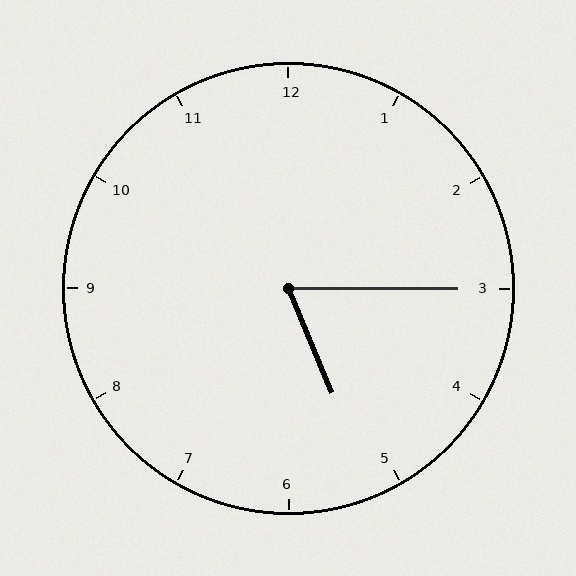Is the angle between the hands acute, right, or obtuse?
It is acute.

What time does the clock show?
5:15.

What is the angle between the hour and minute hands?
Approximately 68 degrees.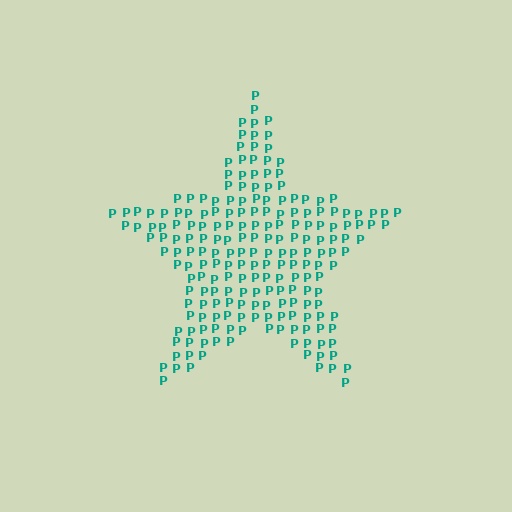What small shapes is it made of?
It is made of small letter P's.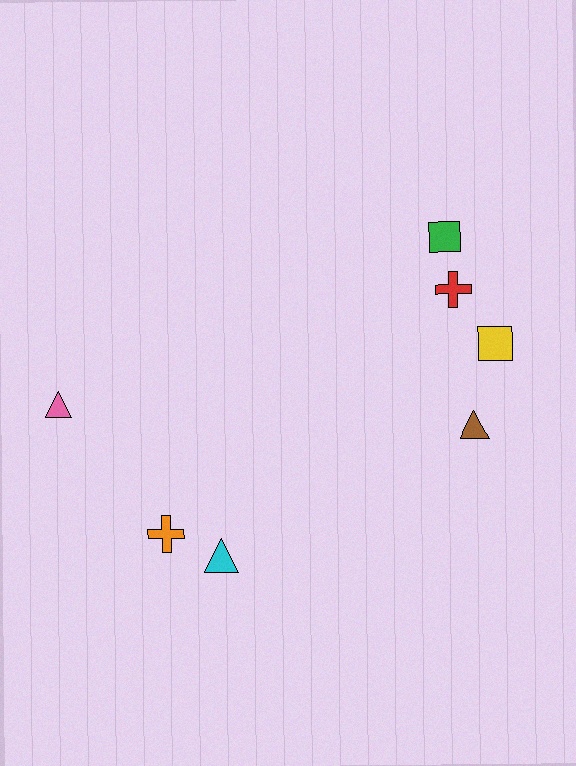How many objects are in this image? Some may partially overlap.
There are 7 objects.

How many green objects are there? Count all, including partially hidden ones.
There is 1 green object.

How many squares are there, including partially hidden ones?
There are 2 squares.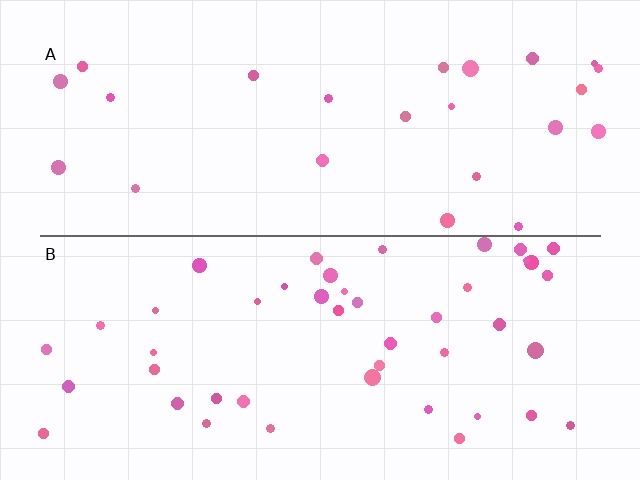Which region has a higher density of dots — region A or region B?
B (the bottom).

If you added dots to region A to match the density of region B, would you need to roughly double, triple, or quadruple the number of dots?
Approximately double.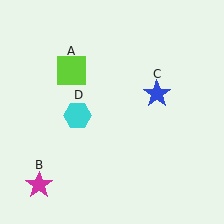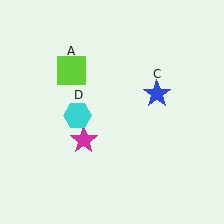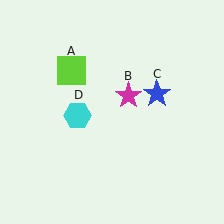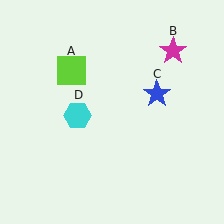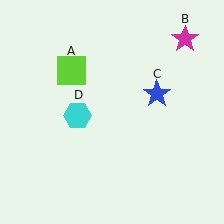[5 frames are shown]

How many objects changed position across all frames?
1 object changed position: magenta star (object B).